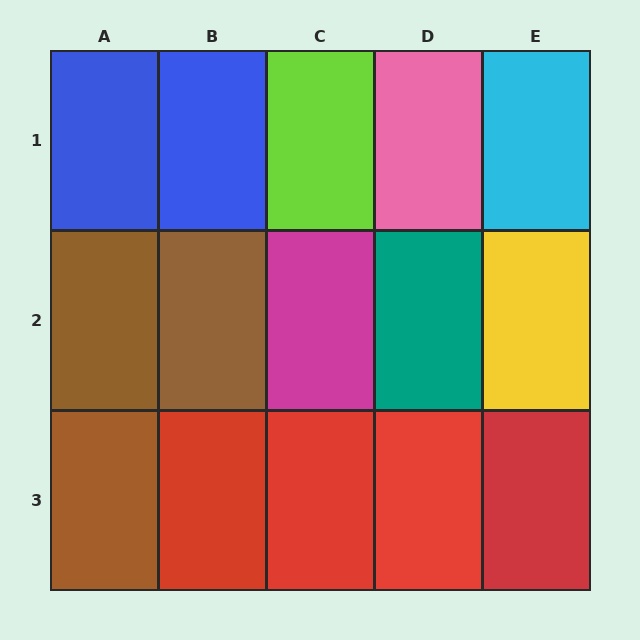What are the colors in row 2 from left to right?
Brown, brown, magenta, teal, yellow.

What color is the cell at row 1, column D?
Pink.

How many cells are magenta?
1 cell is magenta.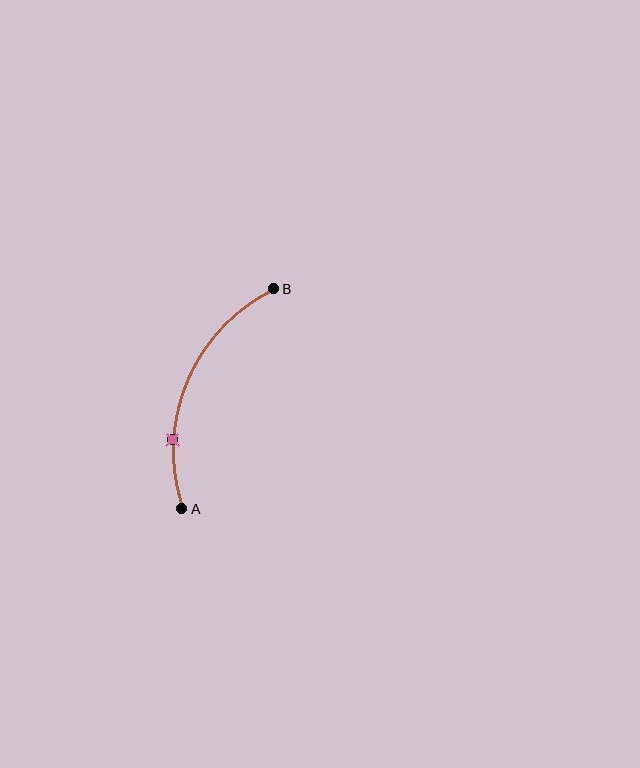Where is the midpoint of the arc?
The arc midpoint is the point on the curve farthest from the straight line joining A and B. It sits to the left of that line.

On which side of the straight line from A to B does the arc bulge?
The arc bulges to the left of the straight line connecting A and B.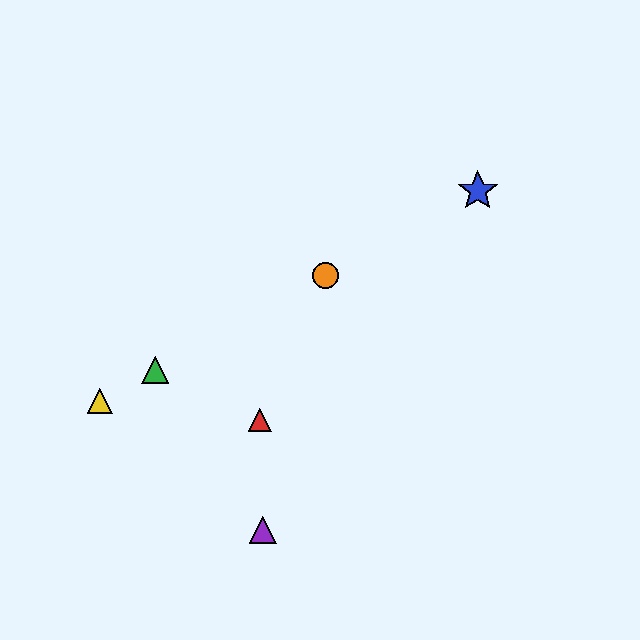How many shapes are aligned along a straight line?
4 shapes (the blue star, the green triangle, the yellow triangle, the orange circle) are aligned along a straight line.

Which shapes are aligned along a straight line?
The blue star, the green triangle, the yellow triangle, the orange circle are aligned along a straight line.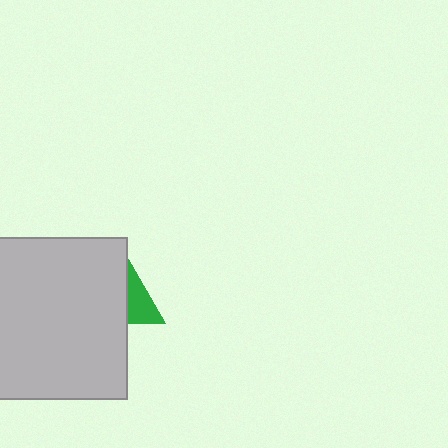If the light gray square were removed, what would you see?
You would see the complete green triangle.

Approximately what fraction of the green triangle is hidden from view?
Roughly 64% of the green triangle is hidden behind the light gray square.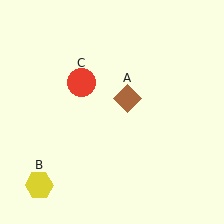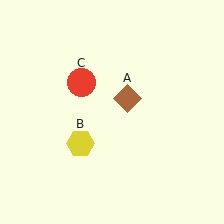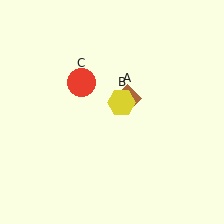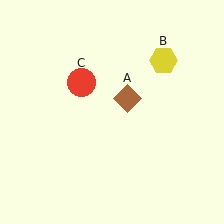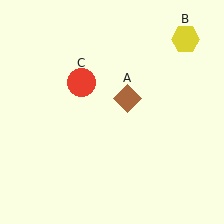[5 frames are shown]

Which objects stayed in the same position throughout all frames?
Brown diamond (object A) and red circle (object C) remained stationary.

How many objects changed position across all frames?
1 object changed position: yellow hexagon (object B).